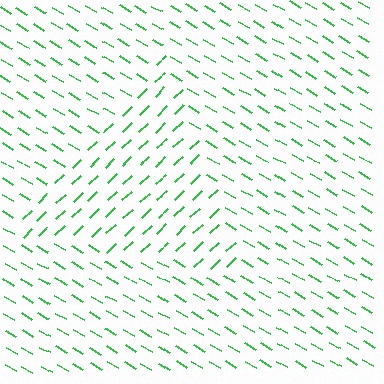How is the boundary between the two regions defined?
The boundary is defined purely by a change in line orientation (approximately 74 degrees difference). All lines are the same color and thickness.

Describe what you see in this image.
The image is filled with small green line segments. A triangle region in the image has lines oriented differently from the surrounding lines, creating a visible texture boundary.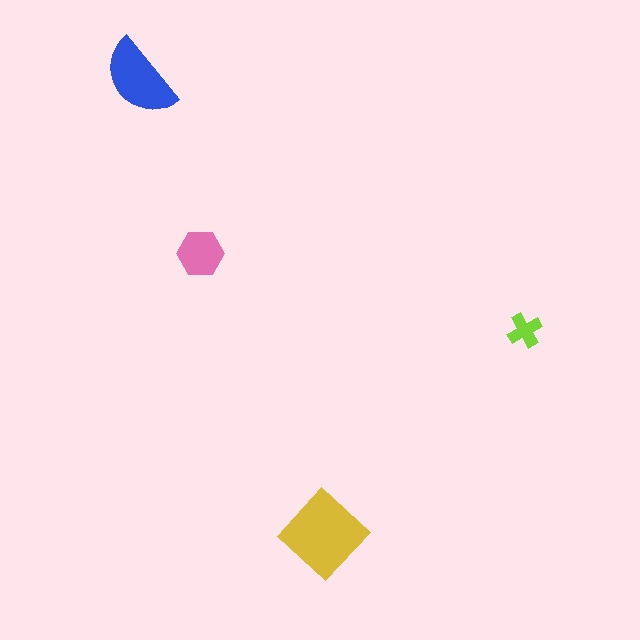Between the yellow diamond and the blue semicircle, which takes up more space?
The yellow diamond.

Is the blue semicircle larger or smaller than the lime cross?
Larger.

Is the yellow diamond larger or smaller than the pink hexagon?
Larger.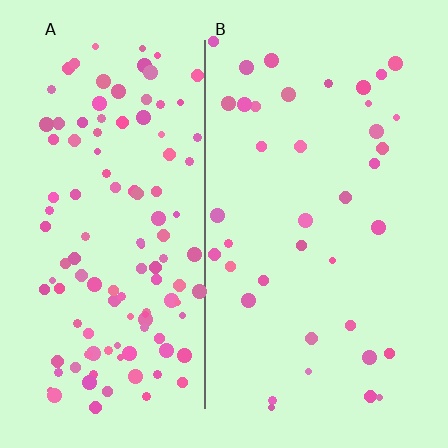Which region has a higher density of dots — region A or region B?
A (the left).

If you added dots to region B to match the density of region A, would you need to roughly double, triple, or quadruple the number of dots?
Approximately triple.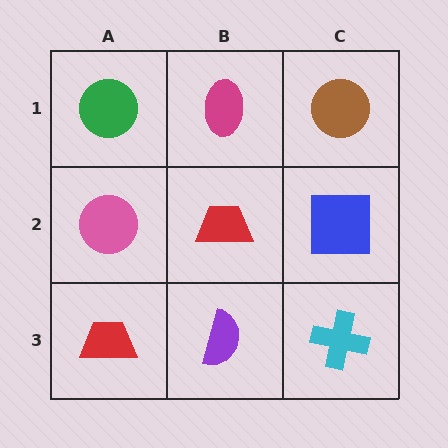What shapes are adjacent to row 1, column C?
A blue square (row 2, column C), a magenta ellipse (row 1, column B).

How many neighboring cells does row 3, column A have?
2.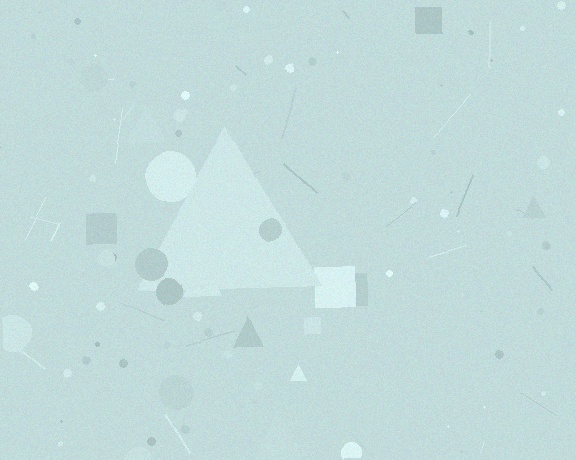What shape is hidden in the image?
A triangle is hidden in the image.